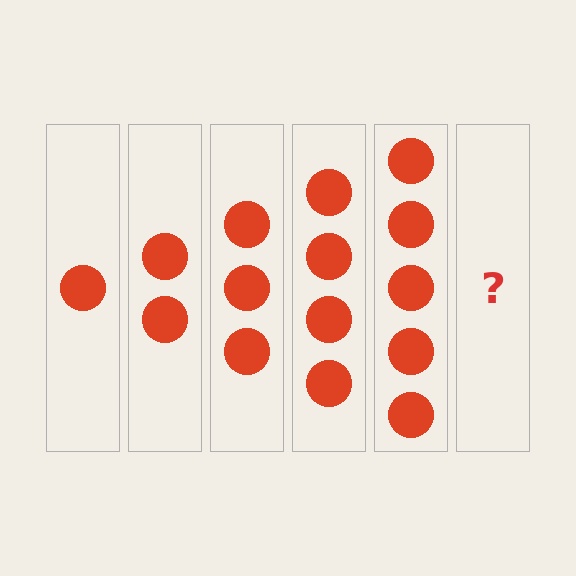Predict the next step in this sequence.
The next step is 6 circles.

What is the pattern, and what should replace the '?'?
The pattern is that each step adds one more circle. The '?' should be 6 circles.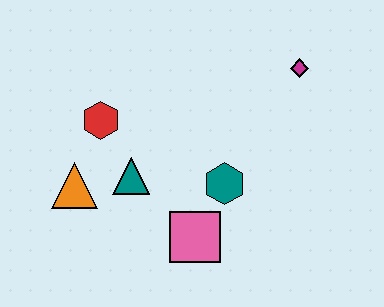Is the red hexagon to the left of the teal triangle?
Yes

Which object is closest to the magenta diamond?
The teal hexagon is closest to the magenta diamond.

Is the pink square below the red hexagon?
Yes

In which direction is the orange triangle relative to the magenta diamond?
The orange triangle is to the left of the magenta diamond.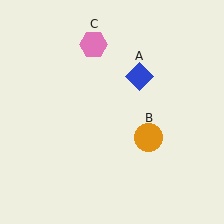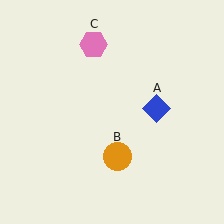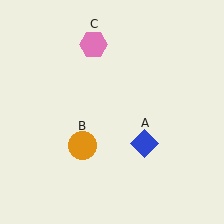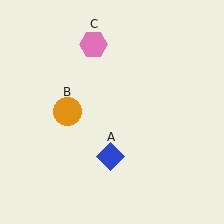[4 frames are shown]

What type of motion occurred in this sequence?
The blue diamond (object A), orange circle (object B) rotated clockwise around the center of the scene.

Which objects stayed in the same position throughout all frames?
Pink hexagon (object C) remained stationary.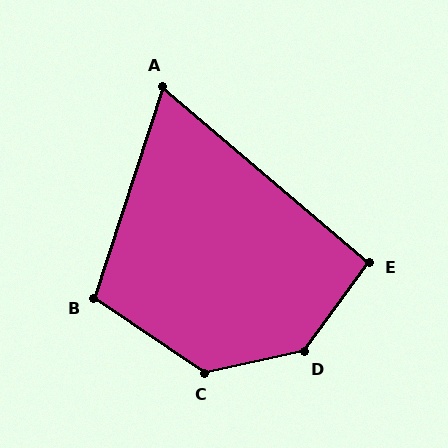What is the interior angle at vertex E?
Approximately 94 degrees (approximately right).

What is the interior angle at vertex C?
Approximately 134 degrees (obtuse).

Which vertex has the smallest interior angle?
A, at approximately 68 degrees.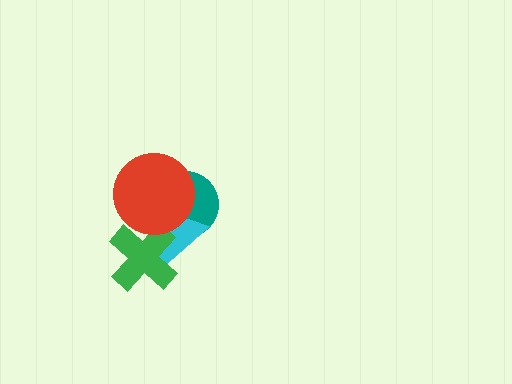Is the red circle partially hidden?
No, no other shape covers it.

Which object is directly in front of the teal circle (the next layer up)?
The cyan triangle is directly in front of the teal circle.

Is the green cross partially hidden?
Yes, it is partially covered by another shape.